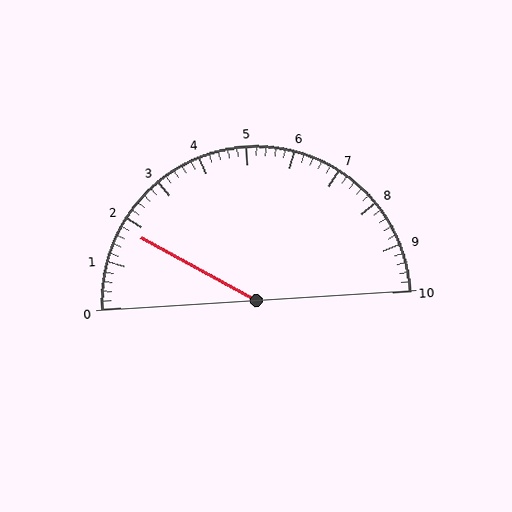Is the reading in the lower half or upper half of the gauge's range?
The reading is in the lower half of the range (0 to 10).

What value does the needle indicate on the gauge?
The needle indicates approximately 1.8.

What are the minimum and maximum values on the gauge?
The gauge ranges from 0 to 10.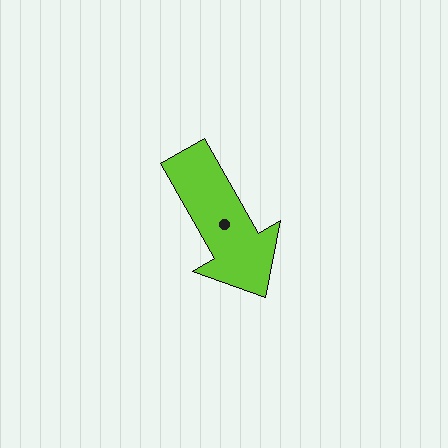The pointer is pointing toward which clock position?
Roughly 5 o'clock.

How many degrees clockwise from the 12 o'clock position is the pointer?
Approximately 150 degrees.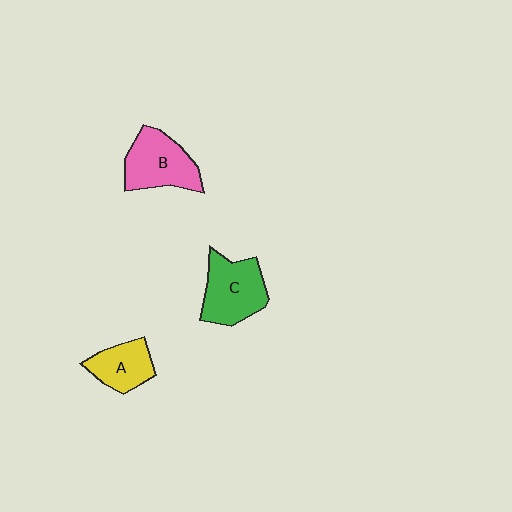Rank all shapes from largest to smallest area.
From largest to smallest: C (green), B (pink), A (yellow).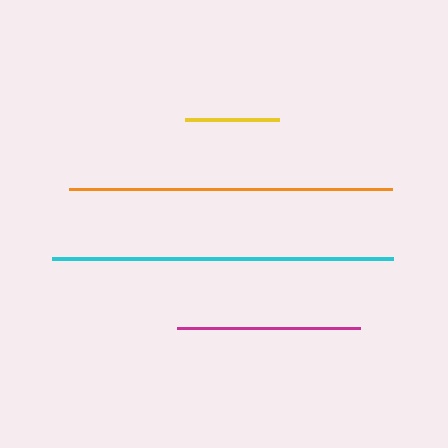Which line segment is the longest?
The cyan line is the longest at approximately 341 pixels.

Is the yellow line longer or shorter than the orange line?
The orange line is longer than the yellow line.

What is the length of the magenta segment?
The magenta segment is approximately 184 pixels long.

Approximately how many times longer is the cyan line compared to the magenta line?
The cyan line is approximately 1.9 times the length of the magenta line.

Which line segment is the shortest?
The yellow line is the shortest at approximately 94 pixels.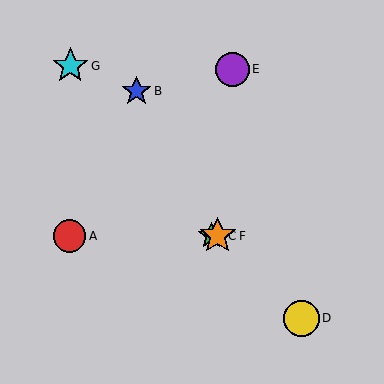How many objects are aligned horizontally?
3 objects (A, C, F) are aligned horizontally.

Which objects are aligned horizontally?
Objects A, C, F are aligned horizontally.